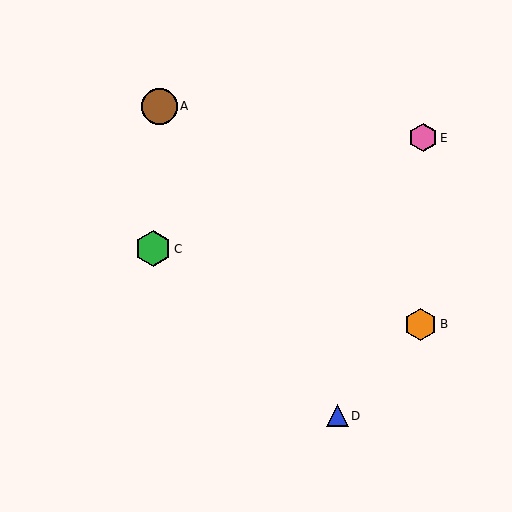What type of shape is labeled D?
Shape D is a blue triangle.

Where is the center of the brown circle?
The center of the brown circle is at (159, 106).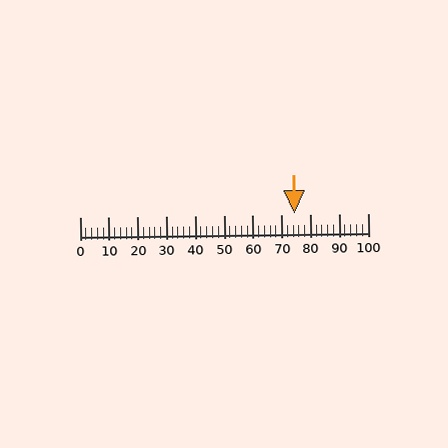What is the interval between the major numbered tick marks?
The major tick marks are spaced 10 units apart.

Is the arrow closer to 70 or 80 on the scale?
The arrow is closer to 70.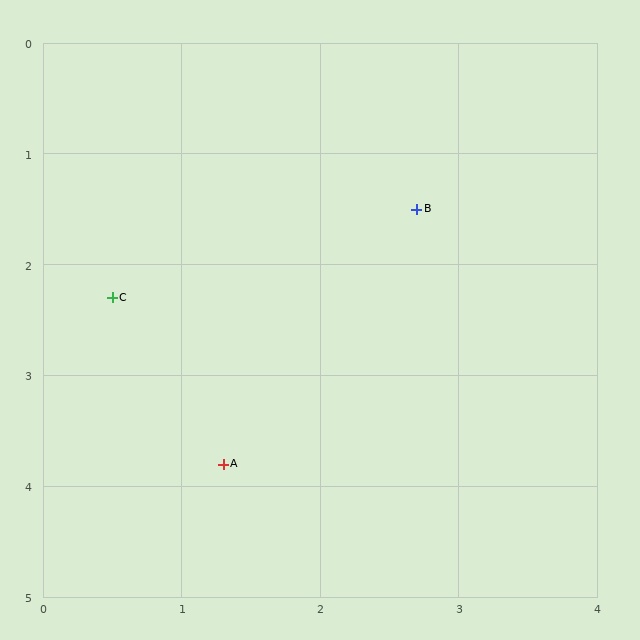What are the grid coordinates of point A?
Point A is at approximately (1.3, 3.8).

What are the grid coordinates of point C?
Point C is at approximately (0.5, 2.3).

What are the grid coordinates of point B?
Point B is at approximately (2.7, 1.5).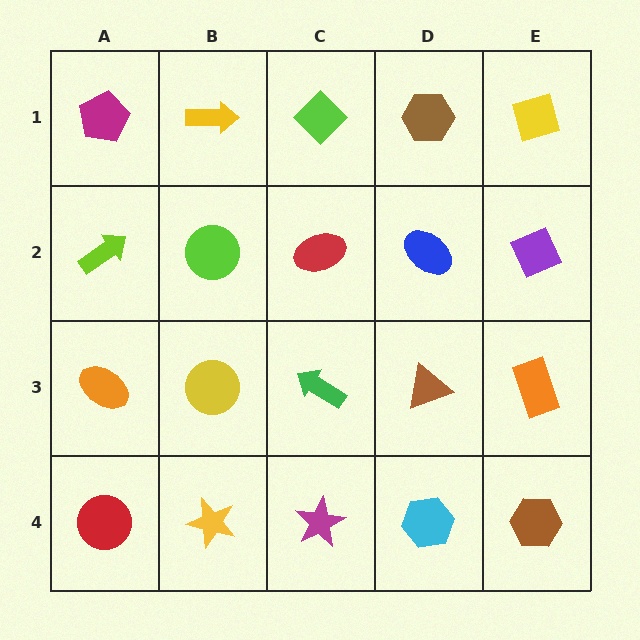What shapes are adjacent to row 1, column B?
A lime circle (row 2, column B), a magenta pentagon (row 1, column A), a lime diamond (row 1, column C).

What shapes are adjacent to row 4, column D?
A brown triangle (row 3, column D), a magenta star (row 4, column C), a brown hexagon (row 4, column E).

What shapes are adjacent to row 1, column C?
A red ellipse (row 2, column C), a yellow arrow (row 1, column B), a brown hexagon (row 1, column D).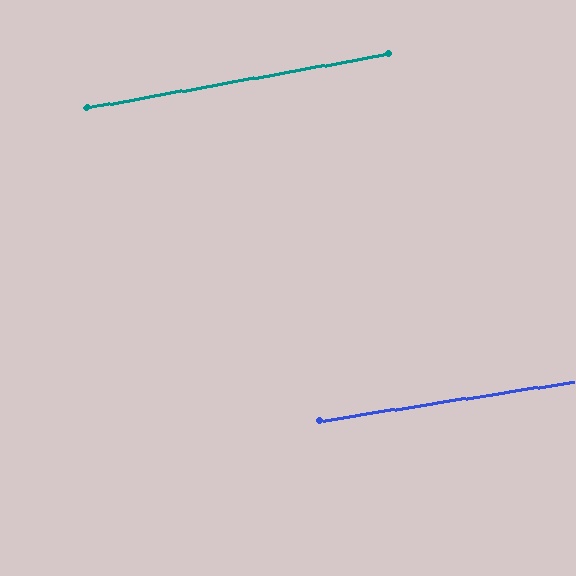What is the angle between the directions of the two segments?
Approximately 1 degree.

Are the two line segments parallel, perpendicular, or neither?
Parallel — their directions differ by only 1.2°.